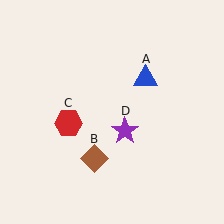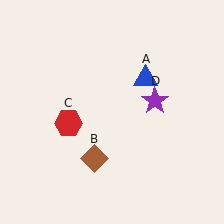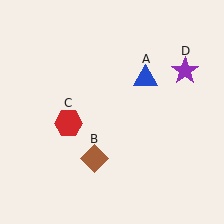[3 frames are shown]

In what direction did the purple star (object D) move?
The purple star (object D) moved up and to the right.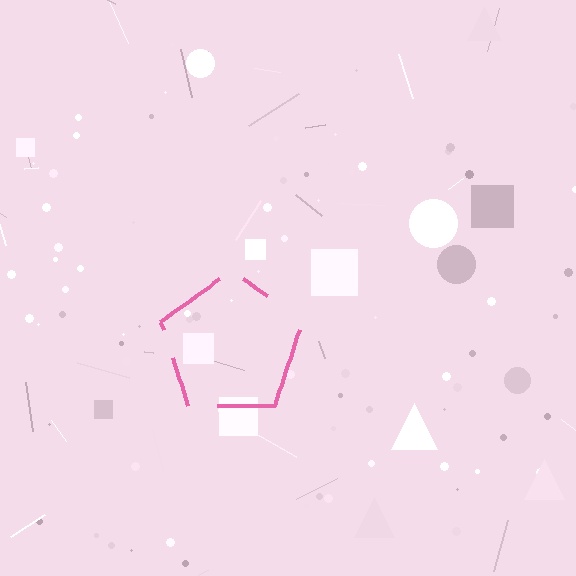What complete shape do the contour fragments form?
The contour fragments form a pentagon.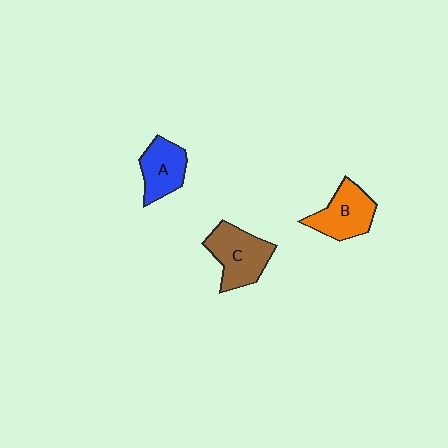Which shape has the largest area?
Shape C (brown).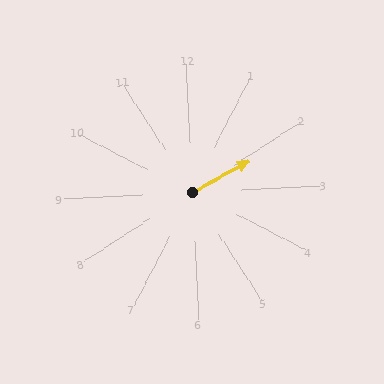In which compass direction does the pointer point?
Northeast.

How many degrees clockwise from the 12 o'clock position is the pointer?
Approximately 64 degrees.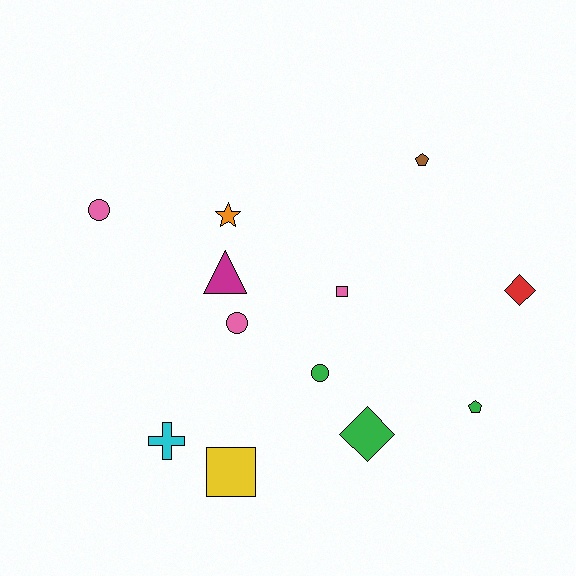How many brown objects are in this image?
There is 1 brown object.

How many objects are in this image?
There are 12 objects.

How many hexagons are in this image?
There are no hexagons.